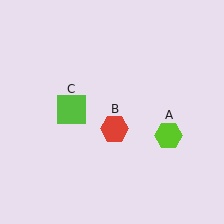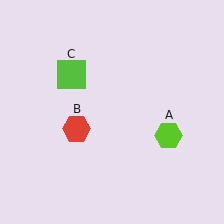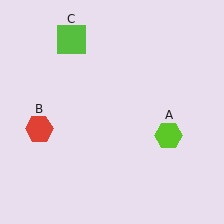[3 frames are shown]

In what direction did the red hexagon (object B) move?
The red hexagon (object B) moved left.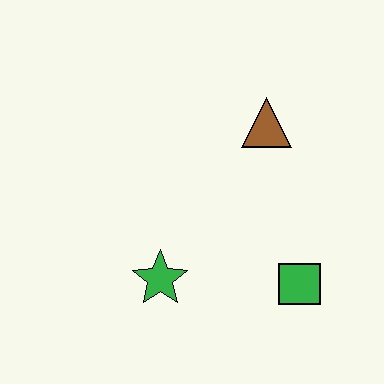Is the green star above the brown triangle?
No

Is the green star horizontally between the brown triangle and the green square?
No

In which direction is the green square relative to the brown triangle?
The green square is below the brown triangle.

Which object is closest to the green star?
The green square is closest to the green star.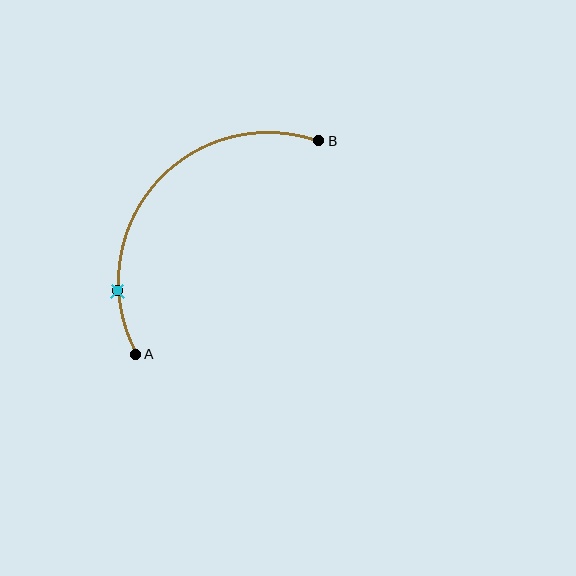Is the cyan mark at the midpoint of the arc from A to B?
No. The cyan mark lies on the arc but is closer to endpoint A. The arc midpoint would be at the point on the curve equidistant along the arc from both A and B.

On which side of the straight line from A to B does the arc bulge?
The arc bulges above and to the left of the straight line connecting A and B.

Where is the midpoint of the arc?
The arc midpoint is the point on the curve farthest from the straight line joining A and B. It sits above and to the left of that line.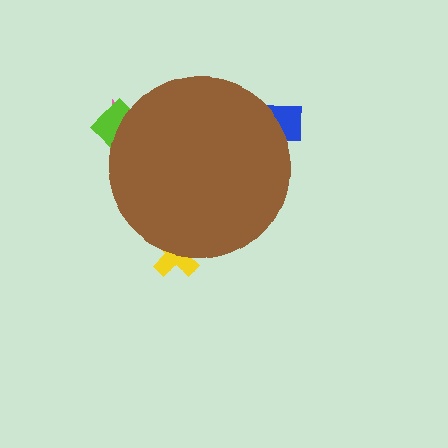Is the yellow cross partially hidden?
Yes, the yellow cross is partially hidden behind the brown circle.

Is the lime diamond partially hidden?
Yes, the lime diamond is partially hidden behind the brown circle.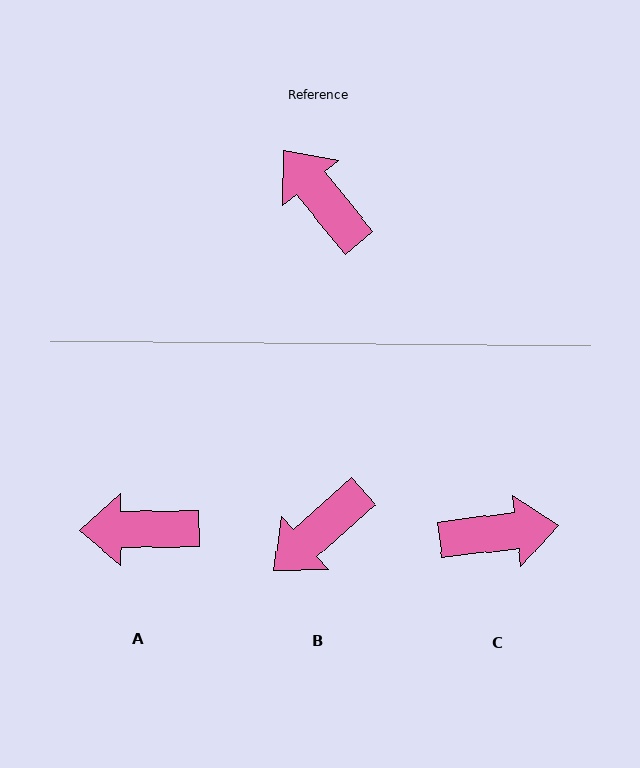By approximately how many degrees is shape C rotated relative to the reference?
Approximately 122 degrees clockwise.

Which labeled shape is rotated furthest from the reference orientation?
C, about 122 degrees away.